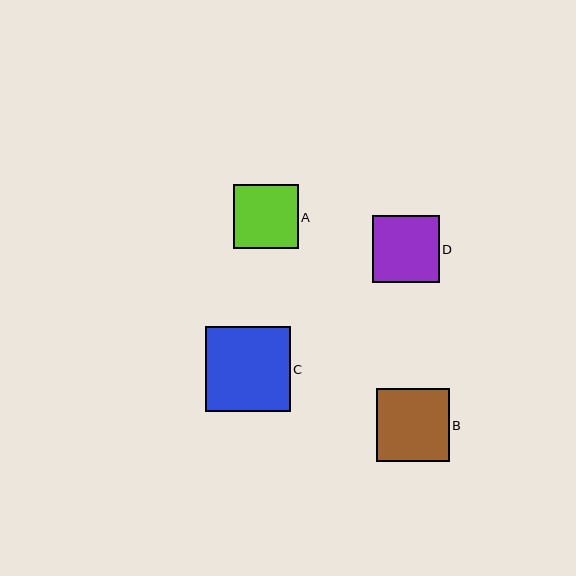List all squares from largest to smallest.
From largest to smallest: C, B, D, A.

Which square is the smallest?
Square A is the smallest with a size of approximately 64 pixels.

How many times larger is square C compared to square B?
Square C is approximately 1.2 times the size of square B.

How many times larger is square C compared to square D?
Square C is approximately 1.3 times the size of square D.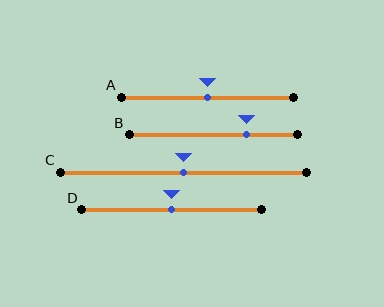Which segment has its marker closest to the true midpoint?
Segment A has its marker closest to the true midpoint.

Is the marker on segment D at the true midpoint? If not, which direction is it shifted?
Yes, the marker on segment D is at the true midpoint.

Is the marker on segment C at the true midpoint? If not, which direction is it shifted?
Yes, the marker on segment C is at the true midpoint.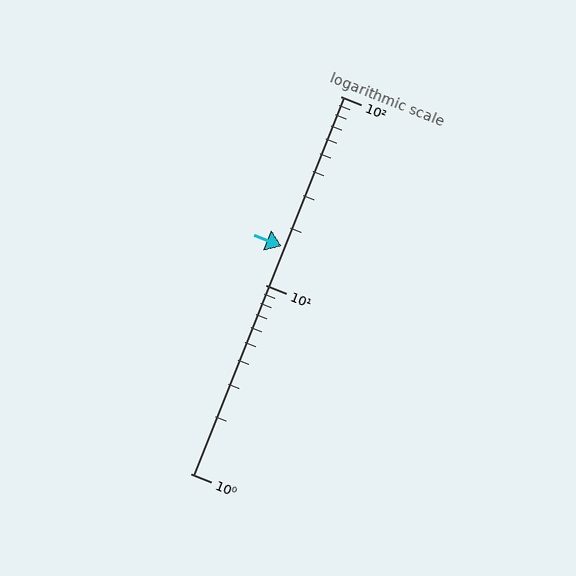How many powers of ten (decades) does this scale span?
The scale spans 2 decades, from 1 to 100.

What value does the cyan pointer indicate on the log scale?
The pointer indicates approximately 16.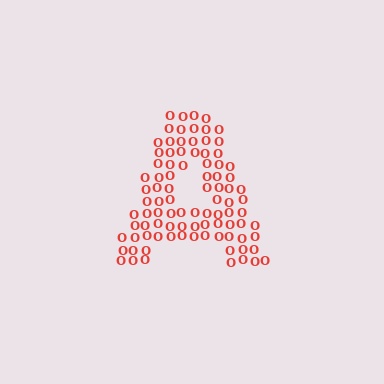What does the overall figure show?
The overall figure shows the letter A.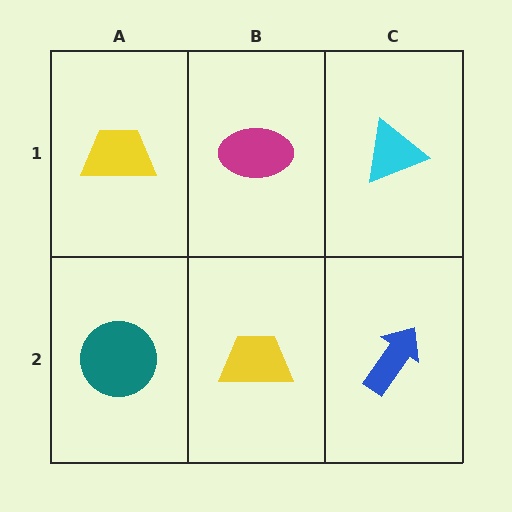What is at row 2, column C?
A blue arrow.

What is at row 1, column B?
A magenta ellipse.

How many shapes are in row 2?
3 shapes.